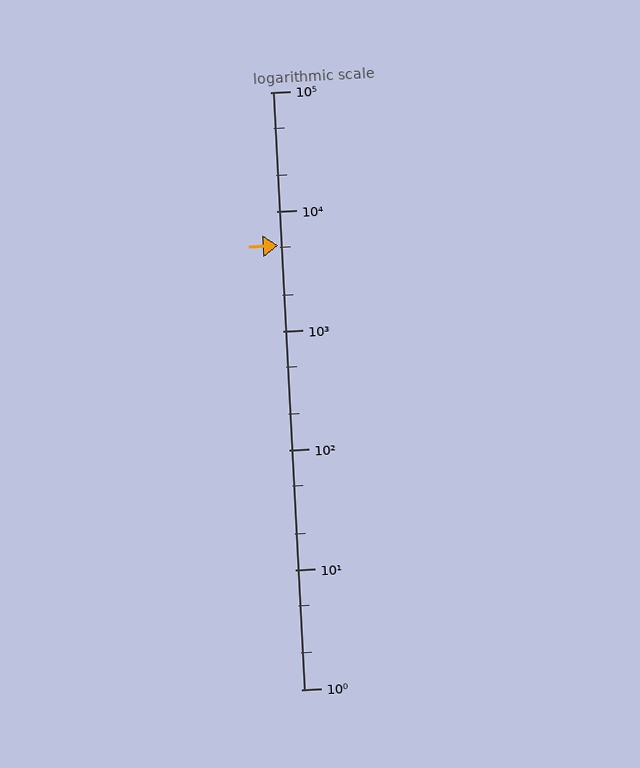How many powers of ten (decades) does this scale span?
The scale spans 5 decades, from 1 to 100000.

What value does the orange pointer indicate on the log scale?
The pointer indicates approximately 5200.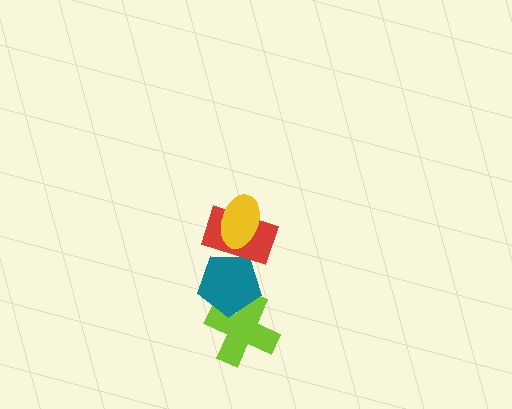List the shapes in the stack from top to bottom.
From top to bottom: the yellow ellipse, the red rectangle, the teal pentagon, the lime cross.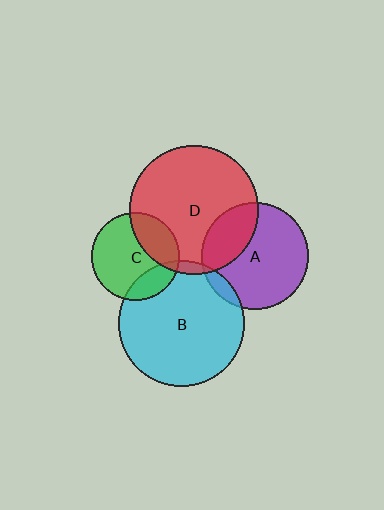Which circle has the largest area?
Circle D (red).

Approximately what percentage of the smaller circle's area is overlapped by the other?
Approximately 30%.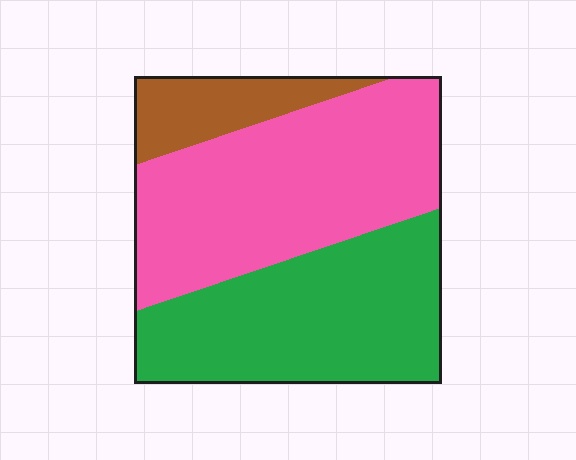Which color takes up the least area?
Brown, at roughly 10%.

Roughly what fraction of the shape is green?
Green takes up about two fifths (2/5) of the shape.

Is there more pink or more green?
Pink.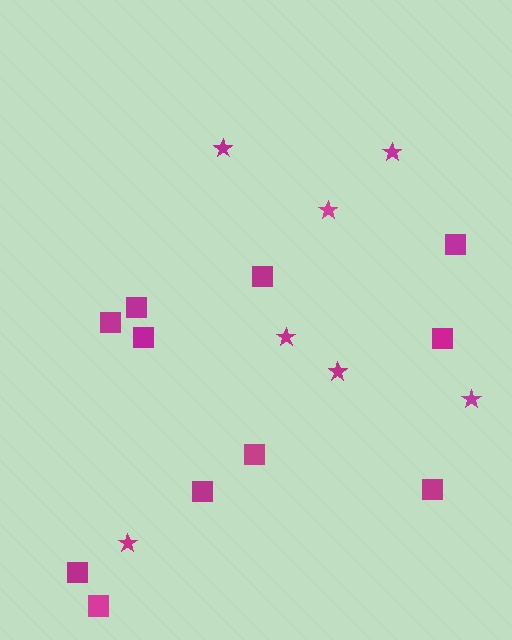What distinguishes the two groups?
There are 2 groups: one group of stars (7) and one group of squares (11).